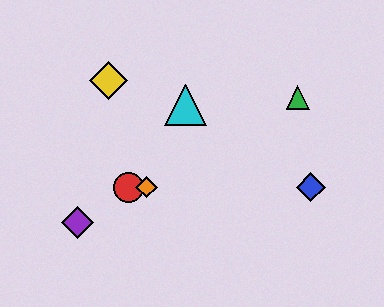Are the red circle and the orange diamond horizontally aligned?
Yes, both are at y≈187.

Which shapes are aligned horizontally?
The red circle, the blue diamond, the orange diamond are aligned horizontally.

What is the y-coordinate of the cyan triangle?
The cyan triangle is at y≈105.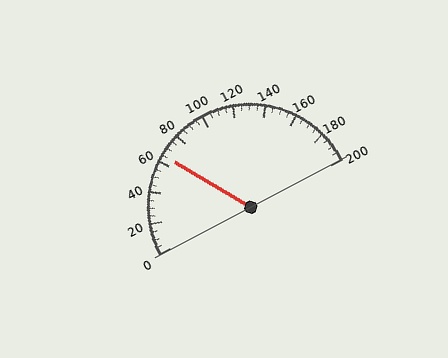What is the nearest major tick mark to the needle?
The nearest major tick mark is 60.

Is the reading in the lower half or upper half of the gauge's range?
The reading is in the lower half of the range (0 to 200).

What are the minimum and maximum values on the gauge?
The gauge ranges from 0 to 200.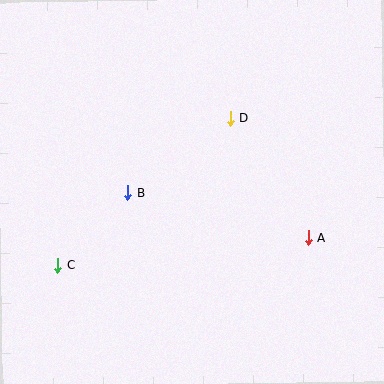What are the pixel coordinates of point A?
Point A is at (308, 238).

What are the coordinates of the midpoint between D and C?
The midpoint between D and C is at (144, 192).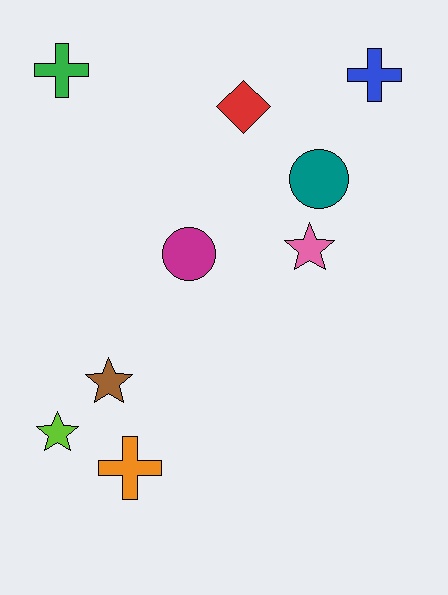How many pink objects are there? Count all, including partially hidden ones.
There is 1 pink object.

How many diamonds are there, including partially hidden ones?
There is 1 diamond.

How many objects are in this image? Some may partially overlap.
There are 9 objects.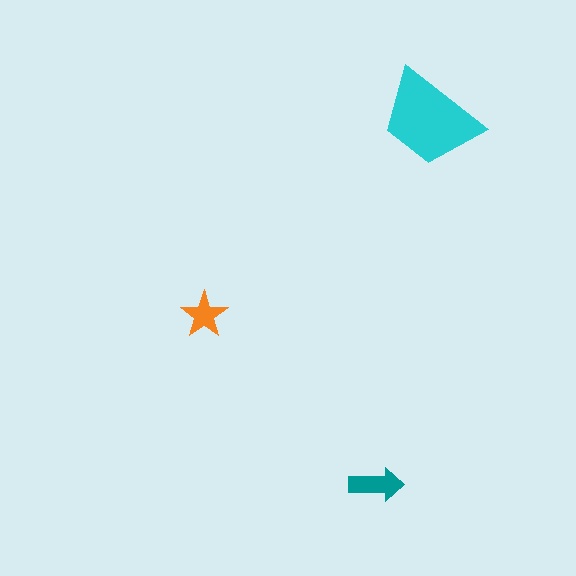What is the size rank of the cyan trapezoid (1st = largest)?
1st.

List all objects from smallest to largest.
The orange star, the teal arrow, the cyan trapezoid.